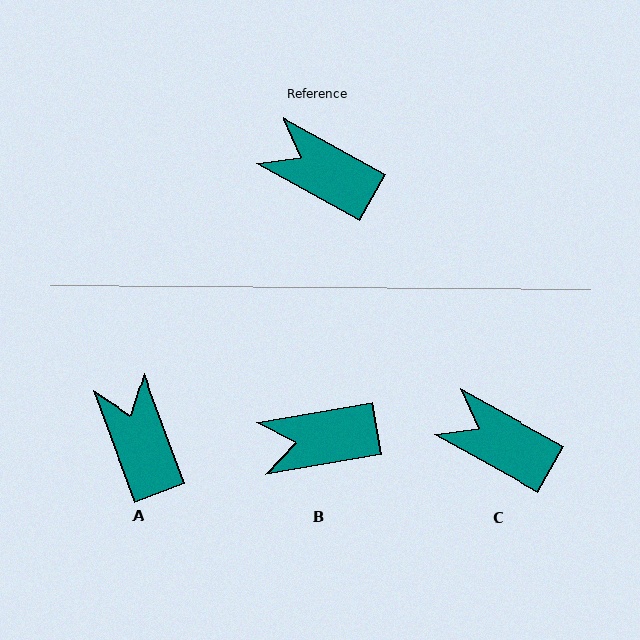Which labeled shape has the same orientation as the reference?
C.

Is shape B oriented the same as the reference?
No, it is off by about 39 degrees.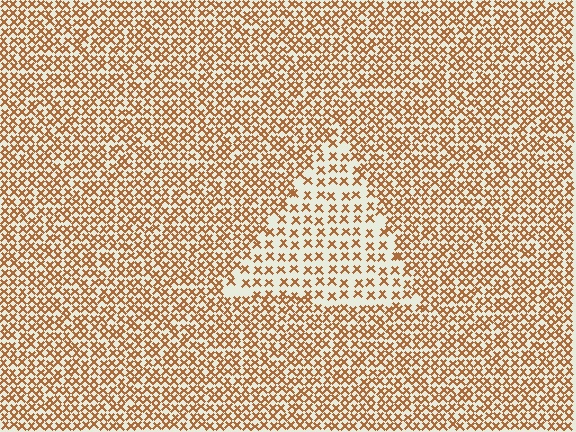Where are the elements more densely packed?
The elements are more densely packed outside the triangle boundary.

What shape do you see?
I see a triangle.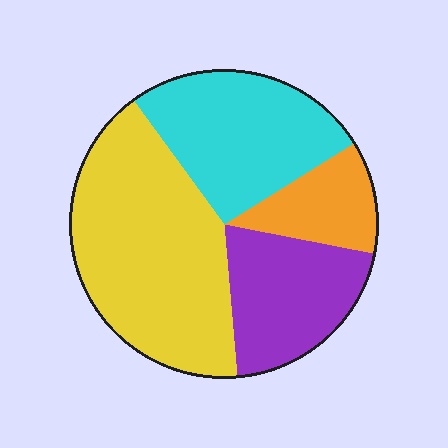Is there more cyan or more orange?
Cyan.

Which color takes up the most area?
Yellow, at roughly 40%.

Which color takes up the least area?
Orange, at roughly 10%.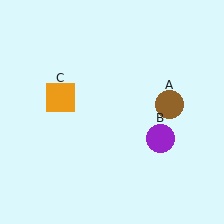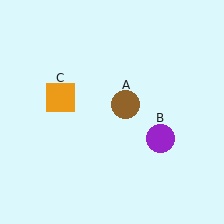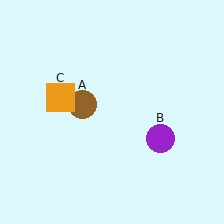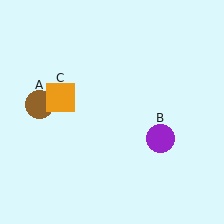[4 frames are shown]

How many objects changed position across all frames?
1 object changed position: brown circle (object A).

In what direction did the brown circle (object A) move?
The brown circle (object A) moved left.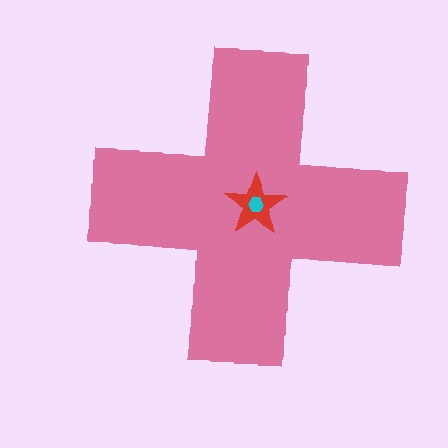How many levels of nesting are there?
3.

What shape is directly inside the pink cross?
The red star.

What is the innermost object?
The cyan hexagon.